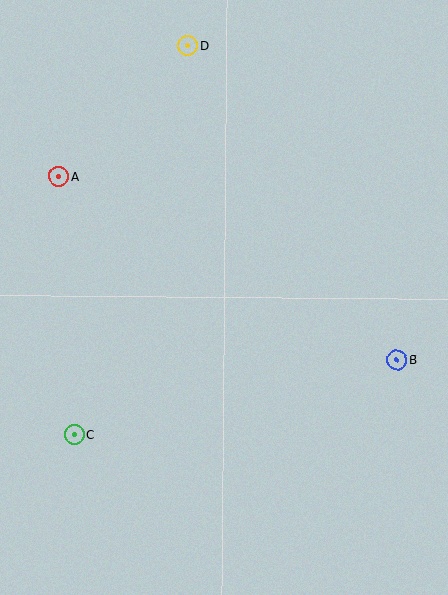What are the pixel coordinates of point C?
Point C is at (74, 434).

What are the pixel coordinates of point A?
Point A is at (59, 176).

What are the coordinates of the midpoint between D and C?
The midpoint between D and C is at (131, 240).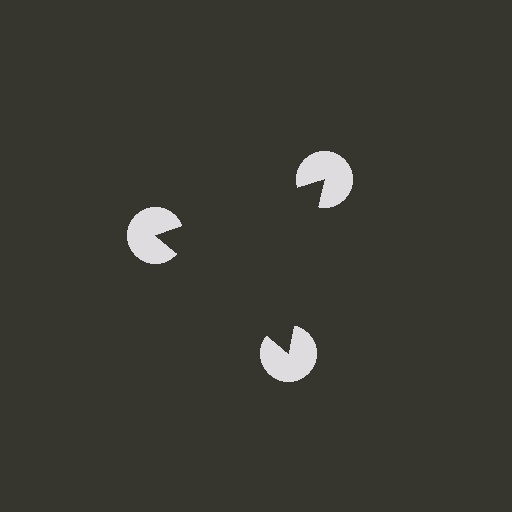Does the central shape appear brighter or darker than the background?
It typically appears slightly darker than the background, even though no actual brightness change is drawn.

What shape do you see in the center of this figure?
An illusory triangle — its edges are inferred from the aligned wedge cuts in the pac-man discs, not physically drawn.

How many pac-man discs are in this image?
There are 3 — one at each vertex of the illusory triangle.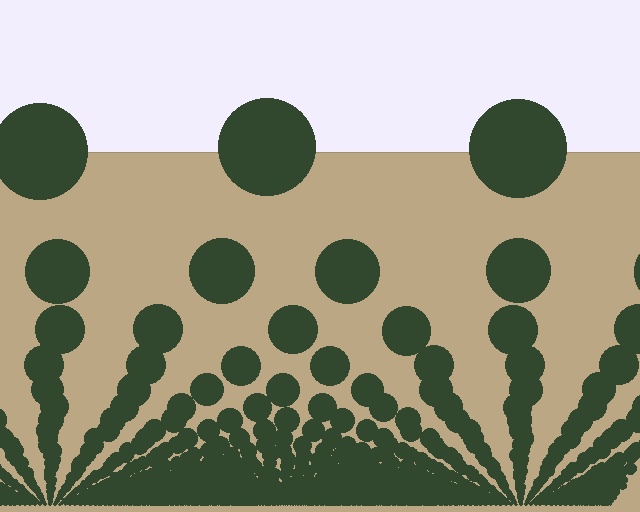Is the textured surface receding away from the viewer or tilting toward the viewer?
The surface appears to tilt toward the viewer. Texture elements get larger and sparser toward the top.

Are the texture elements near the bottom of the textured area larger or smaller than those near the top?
Smaller. The gradient is inverted — elements near the bottom are smaller and denser.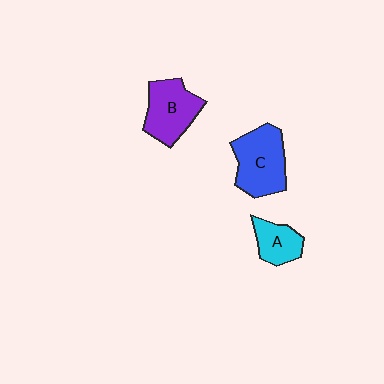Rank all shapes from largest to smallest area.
From largest to smallest: C (blue), B (purple), A (cyan).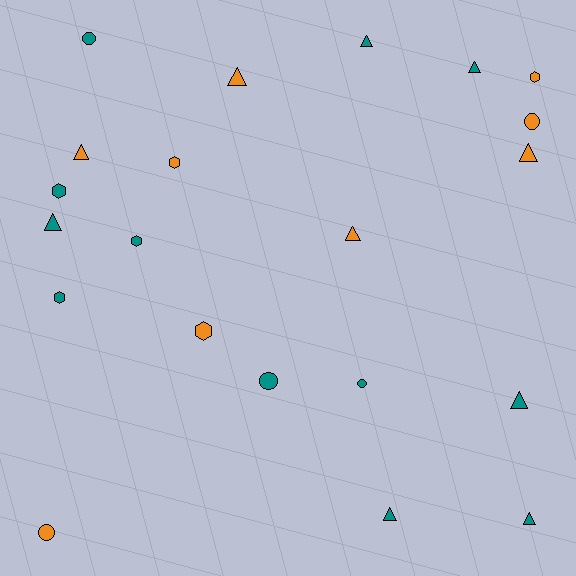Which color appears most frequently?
Teal, with 12 objects.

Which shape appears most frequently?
Triangle, with 10 objects.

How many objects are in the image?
There are 21 objects.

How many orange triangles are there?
There are 4 orange triangles.